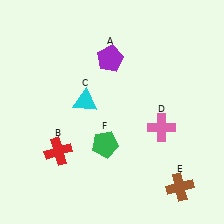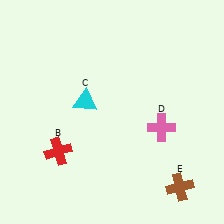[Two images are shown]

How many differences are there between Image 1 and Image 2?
There are 2 differences between the two images.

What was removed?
The green pentagon (F), the purple pentagon (A) were removed in Image 2.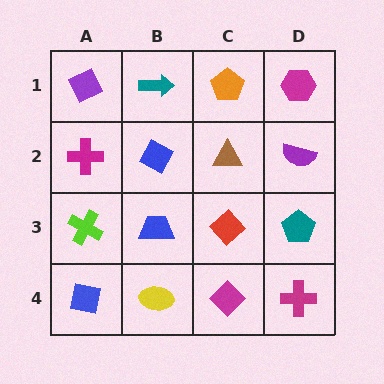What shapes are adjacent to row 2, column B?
A teal arrow (row 1, column B), a blue trapezoid (row 3, column B), a magenta cross (row 2, column A), a brown triangle (row 2, column C).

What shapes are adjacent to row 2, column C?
An orange pentagon (row 1, column C), a red diamond (row 3, column C), a blue diamond (row 2, column B), a purple semicircle (row 2, column D).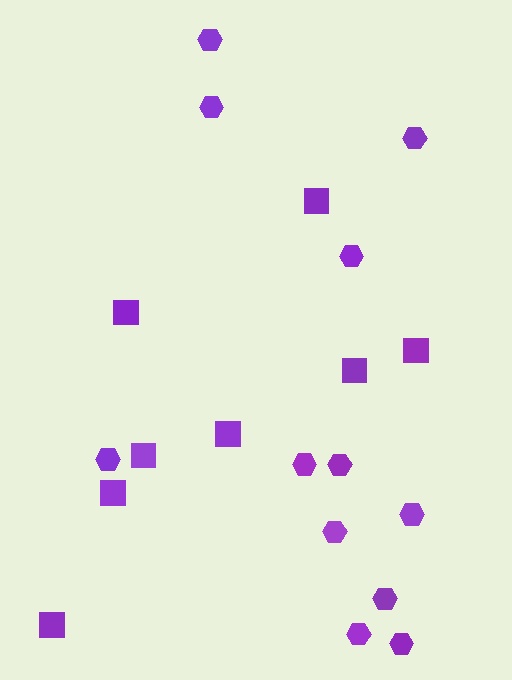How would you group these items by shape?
There are 2 groups: one group of squares (8) and one group of hexagons (12).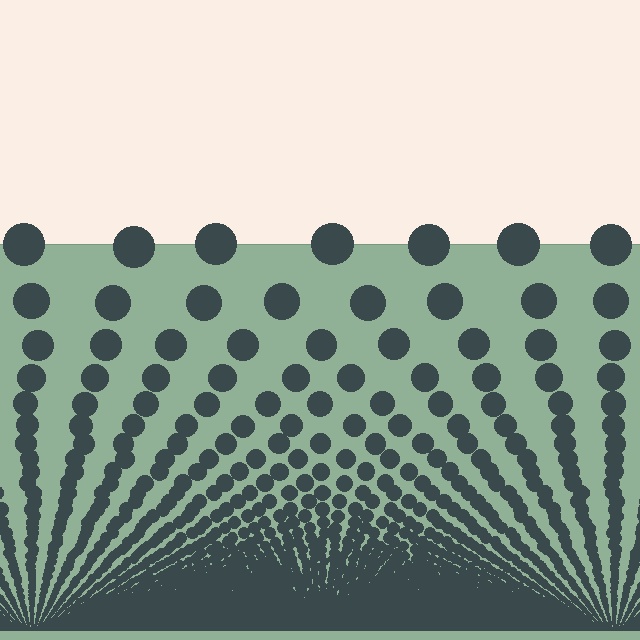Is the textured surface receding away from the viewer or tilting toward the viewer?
The surface appears to tilt toward the viewer. Texture elements get larger and sparser toward the top.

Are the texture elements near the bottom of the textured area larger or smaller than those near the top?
Smaller. The gradient is inverted — elements near the bottom are smaller and denser.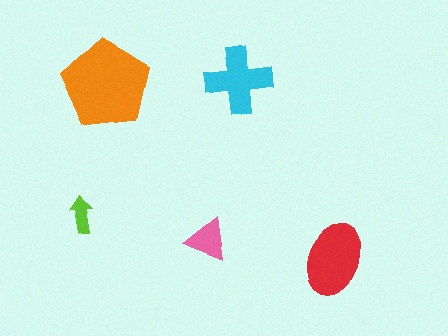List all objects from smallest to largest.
The lime arrow, the pink triangle, the cyan cross, the red ellipse, the orange pentagon.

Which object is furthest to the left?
The lime arrow is leftmost.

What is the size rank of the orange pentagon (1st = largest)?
1st.